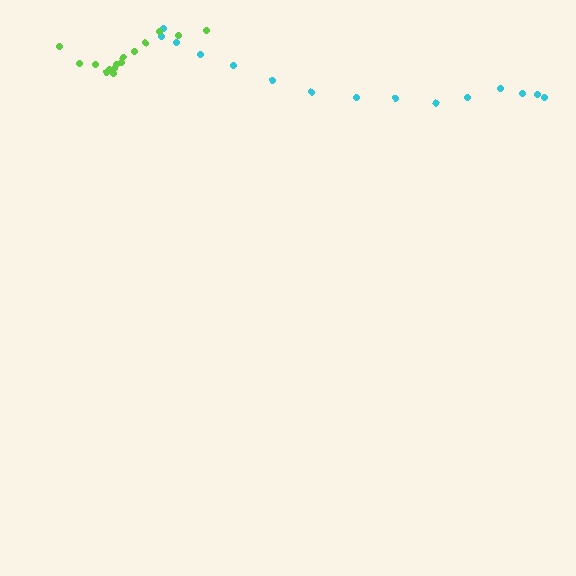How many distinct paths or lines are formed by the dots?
There are 2 distinct paths.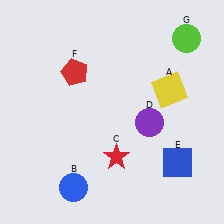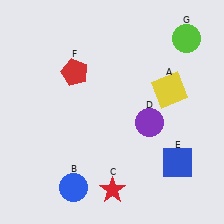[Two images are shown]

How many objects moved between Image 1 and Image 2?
1 object moved between the two images.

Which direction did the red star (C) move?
The red star (C) moved down.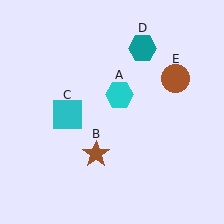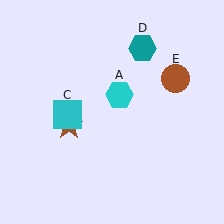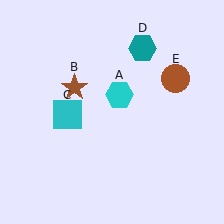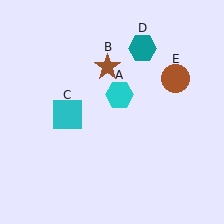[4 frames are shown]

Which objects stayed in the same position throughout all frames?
Cyan hexagon (object A) and cyan square (object C) and teal hexagon (object D) and brown circle (object E) remained stationary.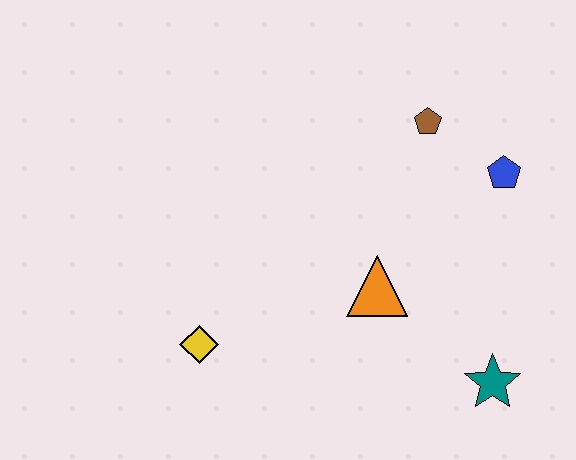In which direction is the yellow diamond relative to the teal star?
The yellow diamond is to the left of the teal star.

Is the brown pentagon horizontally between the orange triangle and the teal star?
Yes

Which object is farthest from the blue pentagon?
The yellow diamond is farthest from the blue pentagon.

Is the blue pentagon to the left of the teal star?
No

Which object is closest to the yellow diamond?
The orange triangle is closest to the yellow diamond.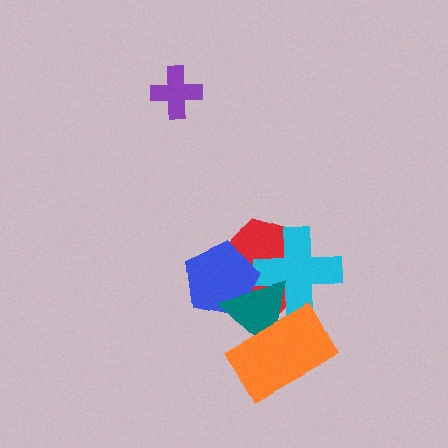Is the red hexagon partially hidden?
Yes, it is partially covered by another shape.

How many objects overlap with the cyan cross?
2 objects overlap with the cyan cross.